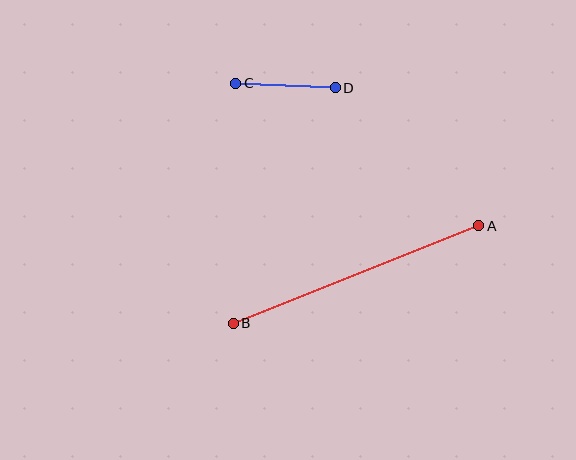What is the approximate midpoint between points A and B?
The midpoint is at approximately (356, 275) pixels.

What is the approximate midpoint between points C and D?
The midpoint is at approximately (286, 85) pixels.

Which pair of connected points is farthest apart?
Points A and B are farthest apart.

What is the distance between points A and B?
The distance is approximately 264 pixels.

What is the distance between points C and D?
The distance is approximately 100 pixels.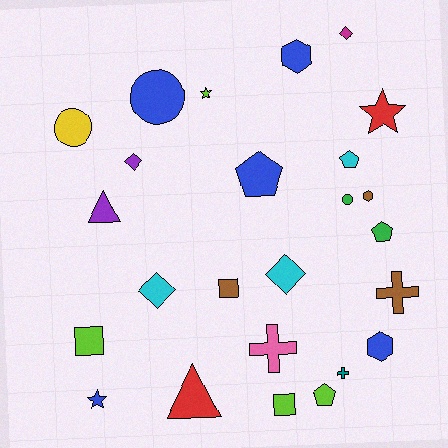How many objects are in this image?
There are 25 objects.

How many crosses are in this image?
There are 3 crosses.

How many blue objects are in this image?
There are 5 blue objects.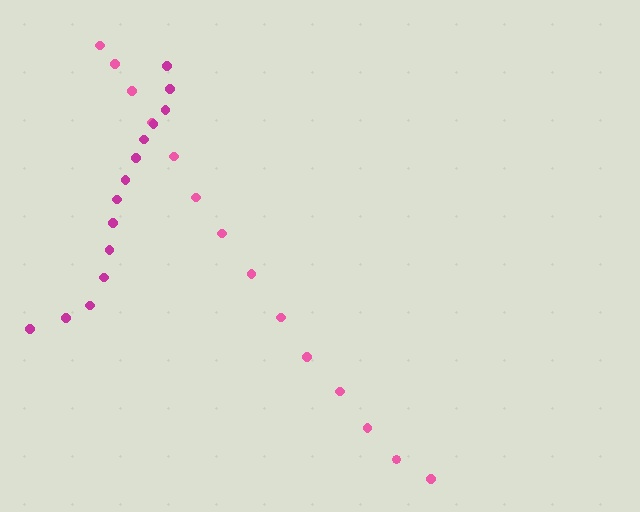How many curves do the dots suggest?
There are 2 distinct paths.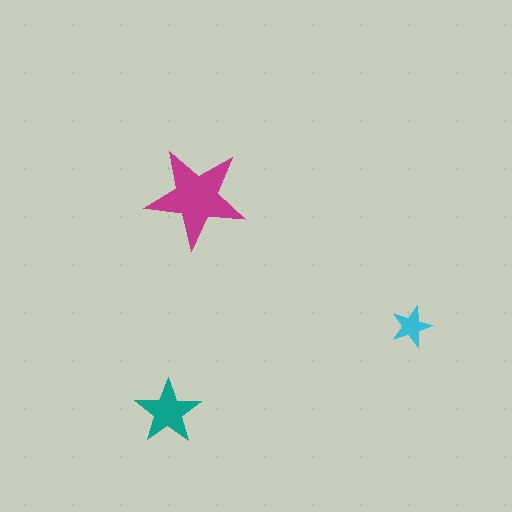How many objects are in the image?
There are 3 objects in the image.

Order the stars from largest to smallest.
the magenta one, the teal one, the cyan one.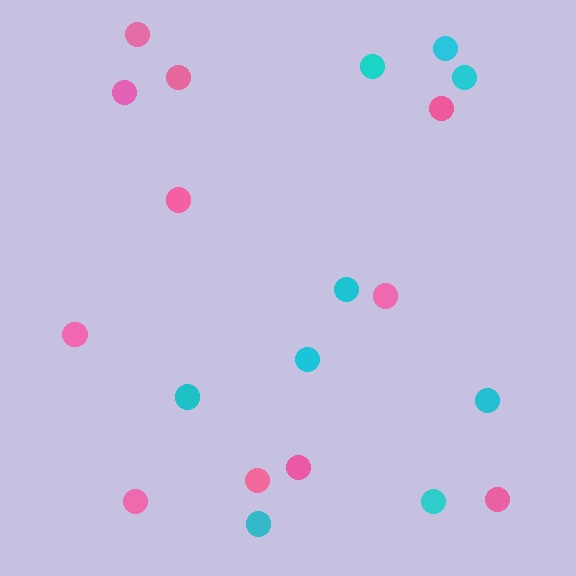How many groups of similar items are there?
There are 2 groups: one group of pink circles (11) and one group of cyan circles (9).